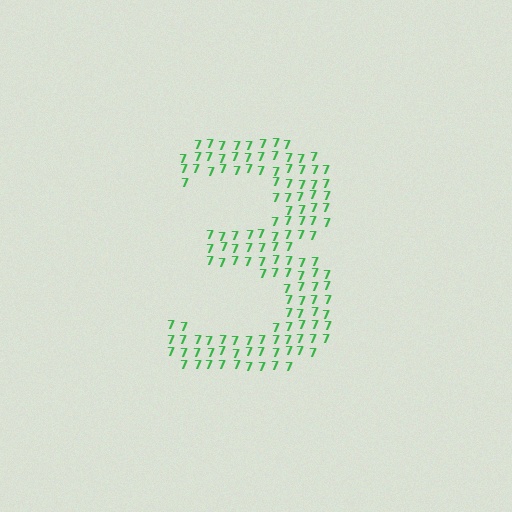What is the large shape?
The large shape is the digit 3.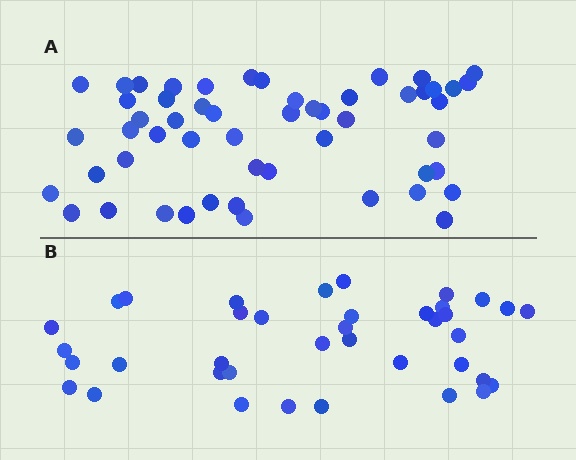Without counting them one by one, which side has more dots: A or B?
Region A (the top region) has more dots.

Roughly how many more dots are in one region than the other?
Region A has approximately 15 more dots than region B.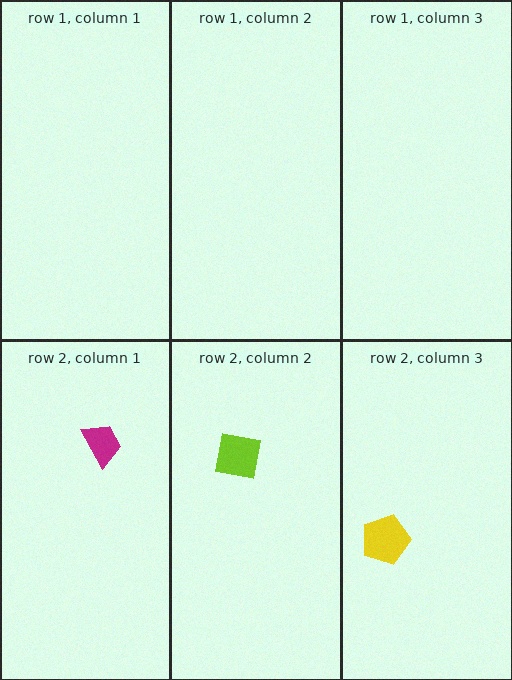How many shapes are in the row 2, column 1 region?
1.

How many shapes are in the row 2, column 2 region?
1.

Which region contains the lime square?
The row 2, column 2 region.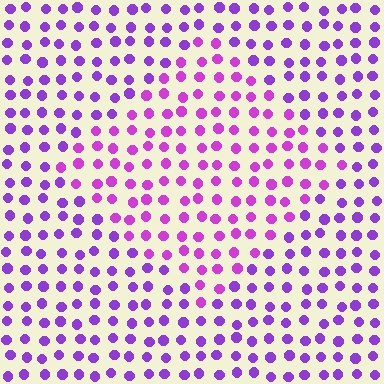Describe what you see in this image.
The image is filled with small purple elements in a uniform arrangement. A diamond-shaped region is visible where the elements are tinted to a slightly different hue, forming a subtle color boundary.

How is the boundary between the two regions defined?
The boundary is defined purely by a slight shift in hue (about 25 degrees). Spacing, size, and orientation are identical on both sides.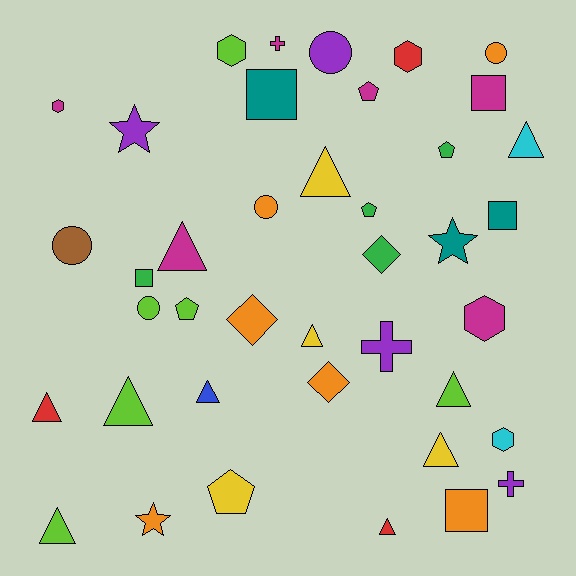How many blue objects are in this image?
There is 1 blue object.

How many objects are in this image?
There are 40 objects.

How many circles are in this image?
There are 5 circles.